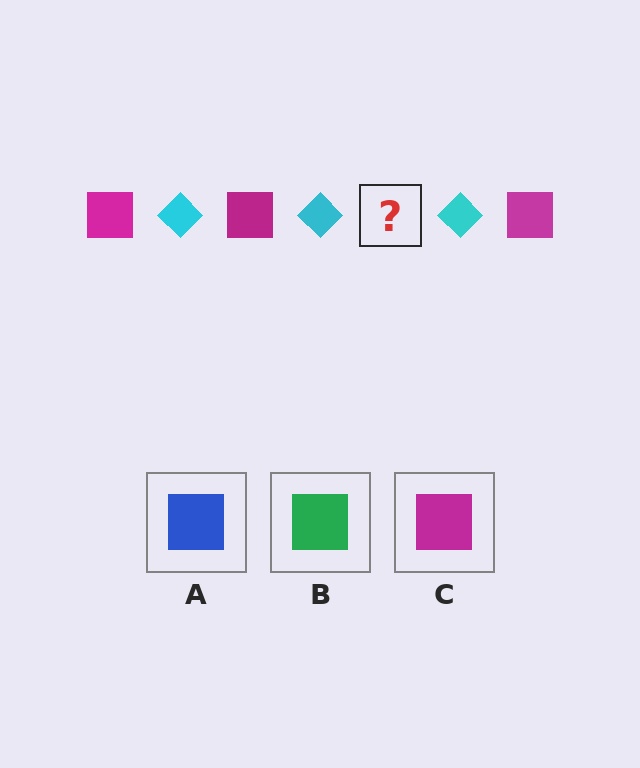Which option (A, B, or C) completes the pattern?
C.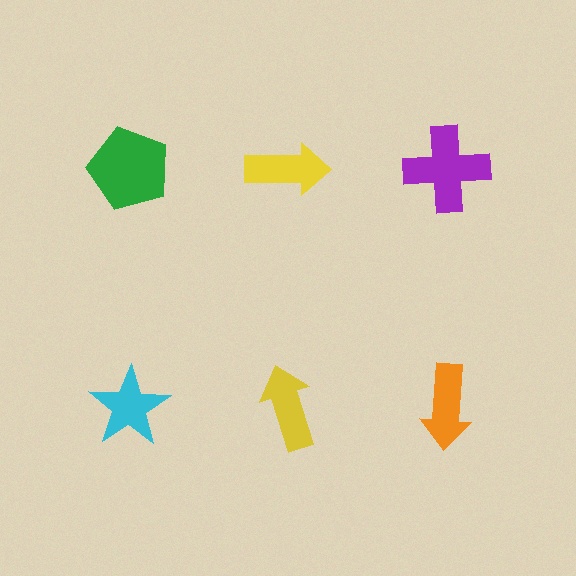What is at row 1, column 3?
A purple cross.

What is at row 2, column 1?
A cyan star.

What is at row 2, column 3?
An orange arrow.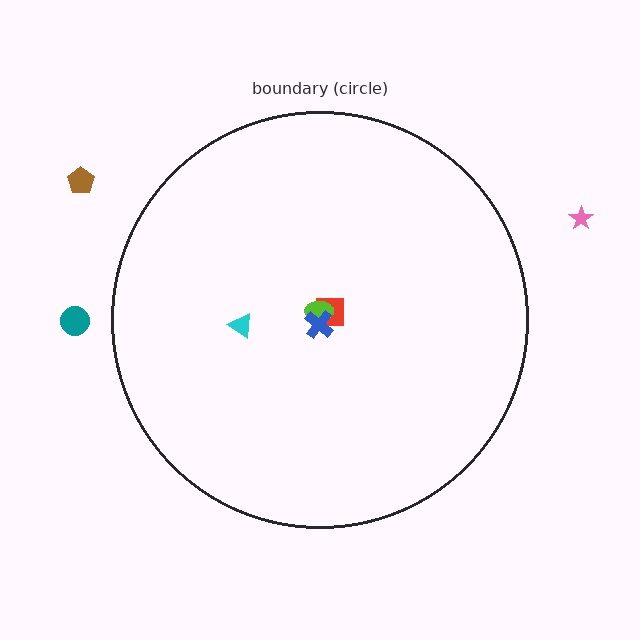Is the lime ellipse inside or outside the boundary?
Inside.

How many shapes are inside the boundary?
4 inside, 3 outside.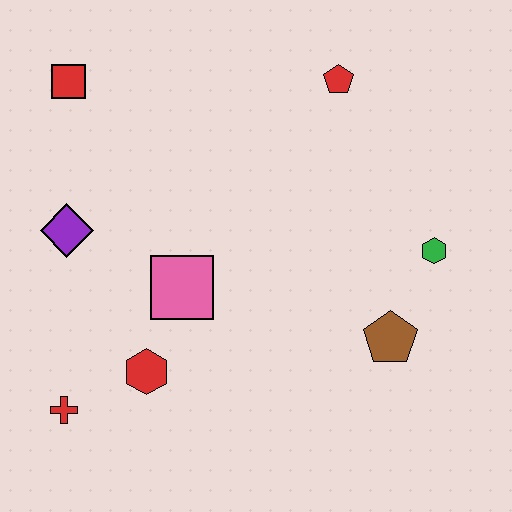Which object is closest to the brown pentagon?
The green hexagon is closest to the brown pentagon.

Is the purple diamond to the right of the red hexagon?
No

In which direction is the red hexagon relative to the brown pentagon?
The red hexagon is to the left of the brown pentagon.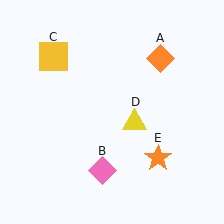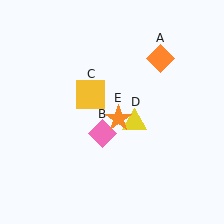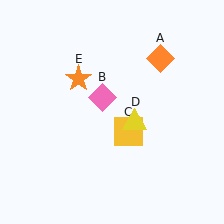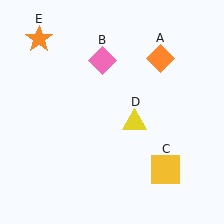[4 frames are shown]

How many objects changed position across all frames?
3 objects changed position: pink diamond (object B), yellow square (object C), orange star (object E).